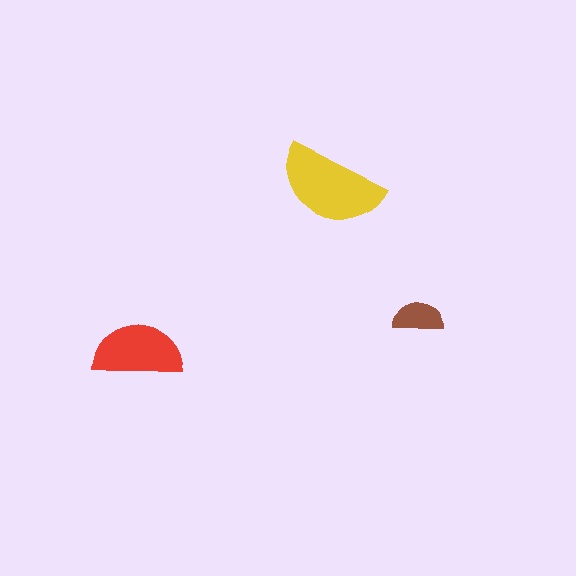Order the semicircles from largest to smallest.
the yellow one, the red one, the brown one.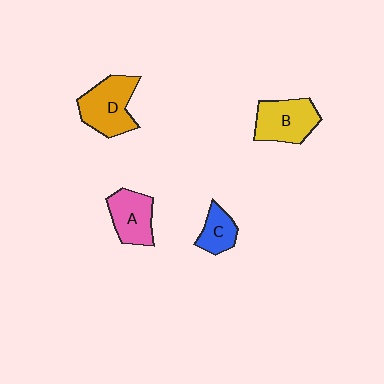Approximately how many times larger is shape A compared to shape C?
Approximately 1.5 times.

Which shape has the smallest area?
Shape C (blue).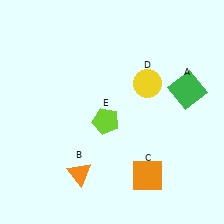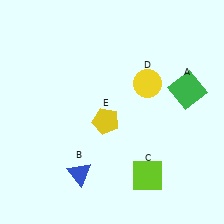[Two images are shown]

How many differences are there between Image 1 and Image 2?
There are 3 differences between the two images.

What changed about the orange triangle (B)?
In Image 1, B is orange. In Image 2, it changed to blue.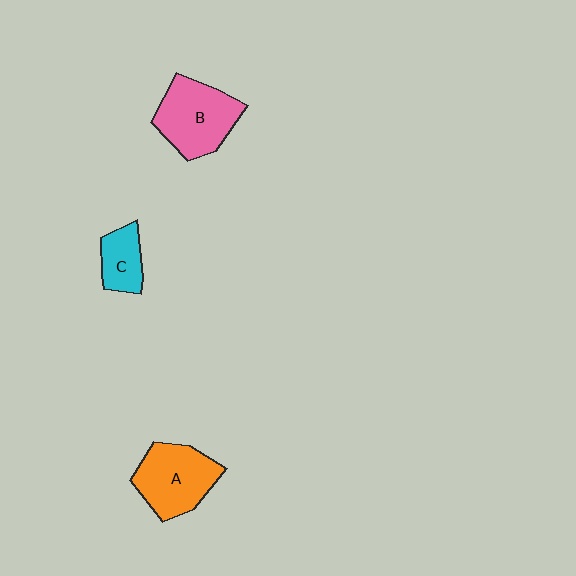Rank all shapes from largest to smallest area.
From largest to smallest: B (pink), A (orange), C (cyan).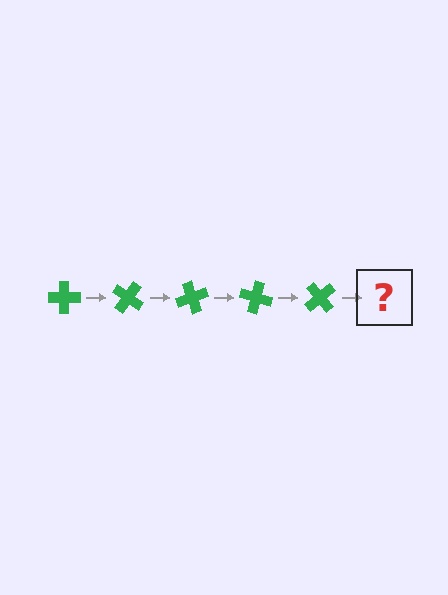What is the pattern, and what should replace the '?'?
The pattern is that the cross rotates 35 degrees each step. The '?' should be a green cross rotated 175 degrees.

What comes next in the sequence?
The next element should be a green cross rotated 175 degrees.